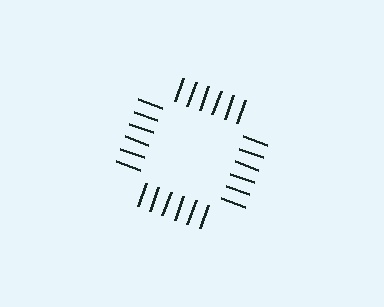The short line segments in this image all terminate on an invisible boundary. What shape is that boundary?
An illusory square — the line segments terminate on its edges but no continuous stroke is drawn.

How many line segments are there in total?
24 — 6 along each of the 4 edges.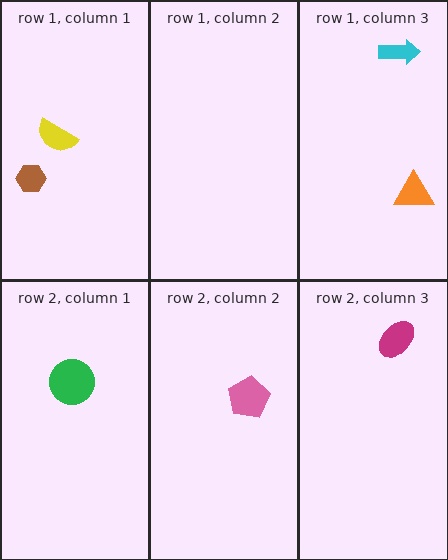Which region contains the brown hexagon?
The row 1, column 1 region.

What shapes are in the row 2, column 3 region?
The magenta ellipse.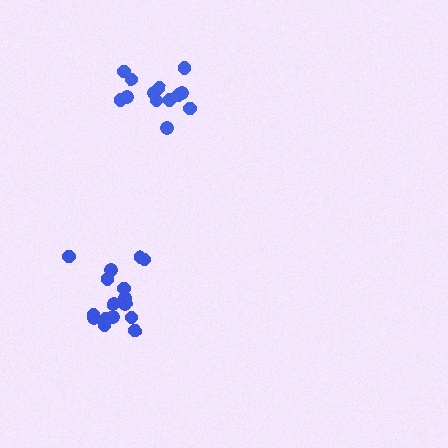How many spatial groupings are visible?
There are 2 spatial groupings.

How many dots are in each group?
Group 1: 16 dots, Group 2: 13 dots (29 total).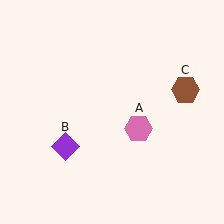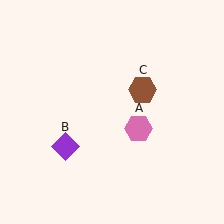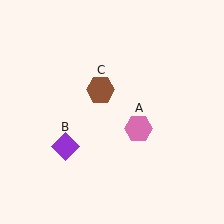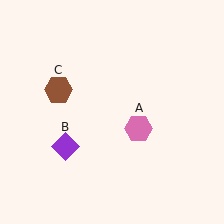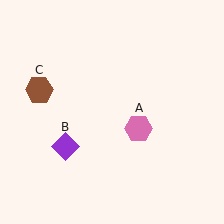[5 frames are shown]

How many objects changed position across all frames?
1 object changed position: brown hexagon (object C).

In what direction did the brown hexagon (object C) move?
The brown hexagon (object C) moved left.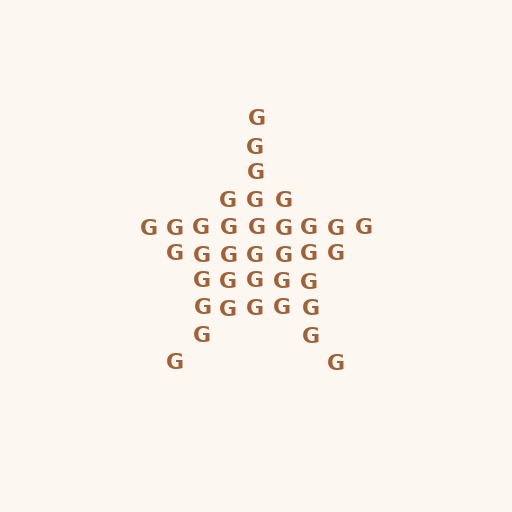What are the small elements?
The small elements are letter G's.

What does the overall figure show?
The overall figure shows a star.